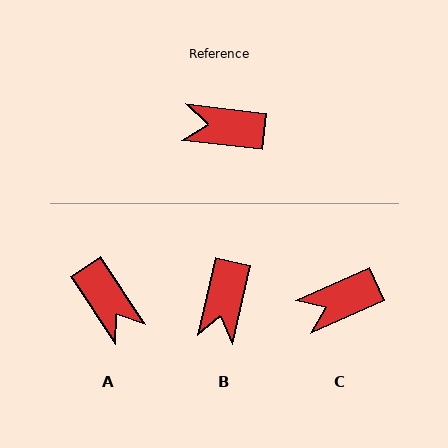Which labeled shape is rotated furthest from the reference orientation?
A, about 130 degrees away.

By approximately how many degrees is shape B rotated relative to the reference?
Approximately 83 degrees counter-clockwise.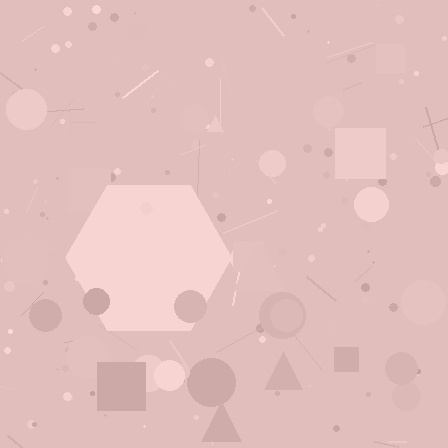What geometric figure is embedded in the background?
A hexagon is embedded in the background.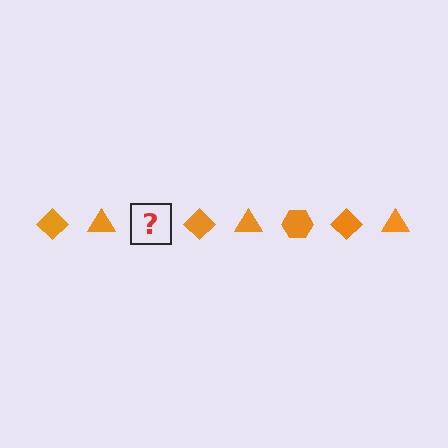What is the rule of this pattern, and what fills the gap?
The rule is that the pattern cycles through diamond, triangle, hexagon shapes in orange. The gap should be filled with an orange hexagon.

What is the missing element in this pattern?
The missing element is an orange hexagon.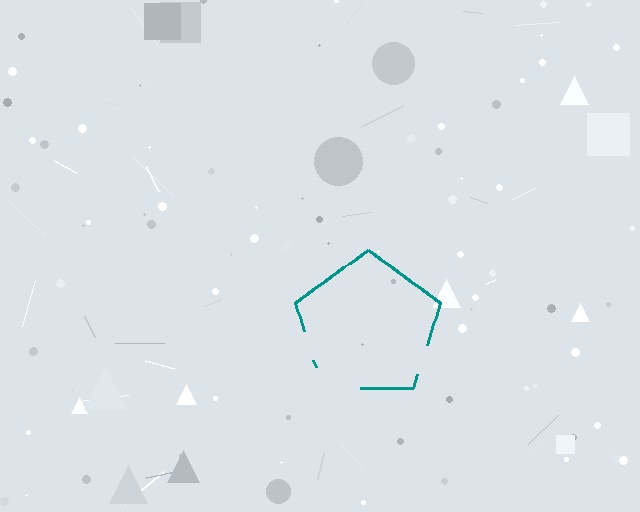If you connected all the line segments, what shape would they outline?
They would outline a pentagon.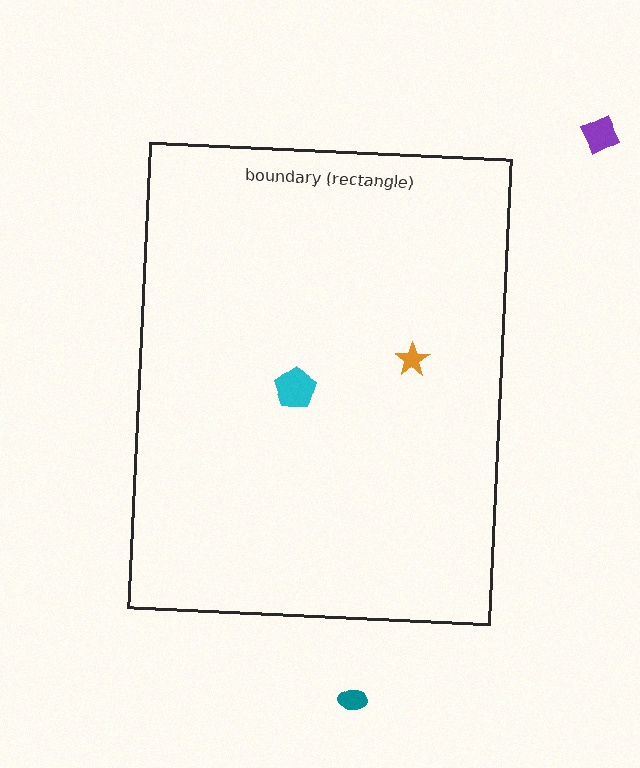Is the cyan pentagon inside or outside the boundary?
Inside.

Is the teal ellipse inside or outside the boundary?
Outside.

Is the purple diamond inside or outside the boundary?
Outside.